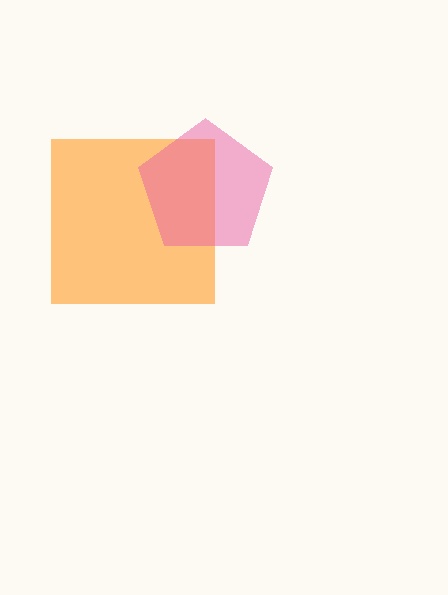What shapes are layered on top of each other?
The layered shapes are: an orange square, a pink pentagon.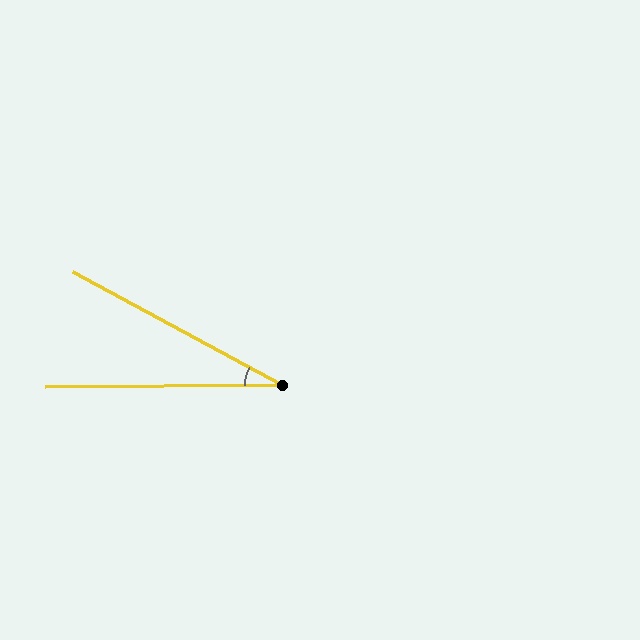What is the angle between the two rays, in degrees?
Approximately 29 degrees.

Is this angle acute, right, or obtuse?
It is acute.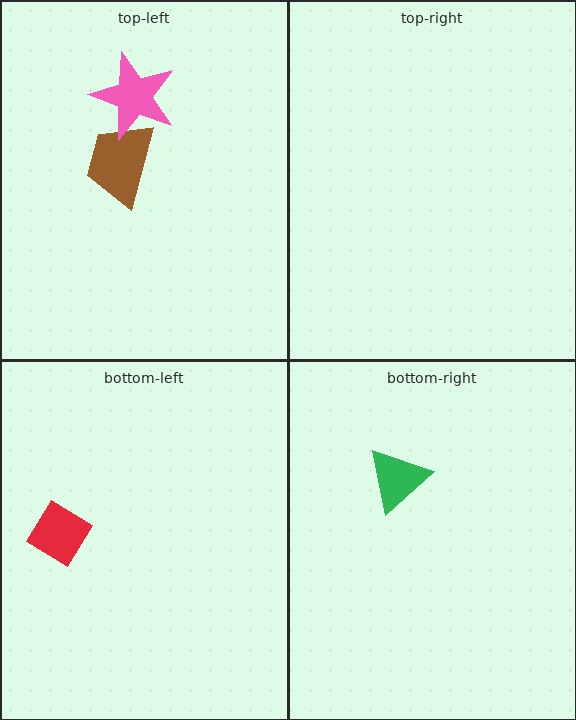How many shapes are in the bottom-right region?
1.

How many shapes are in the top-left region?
2.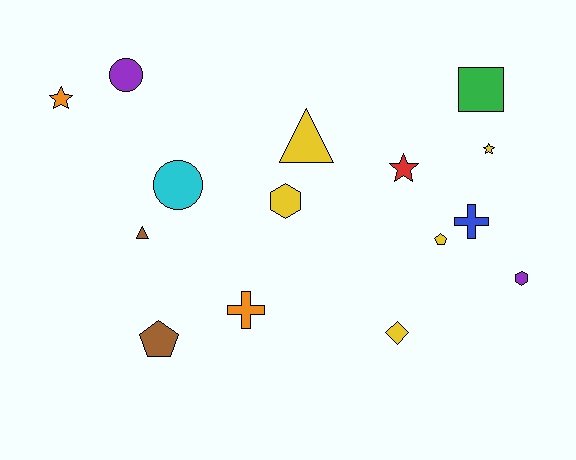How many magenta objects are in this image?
There are no magenta objects.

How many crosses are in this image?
There are 2 crosses.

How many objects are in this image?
There are 15 objects.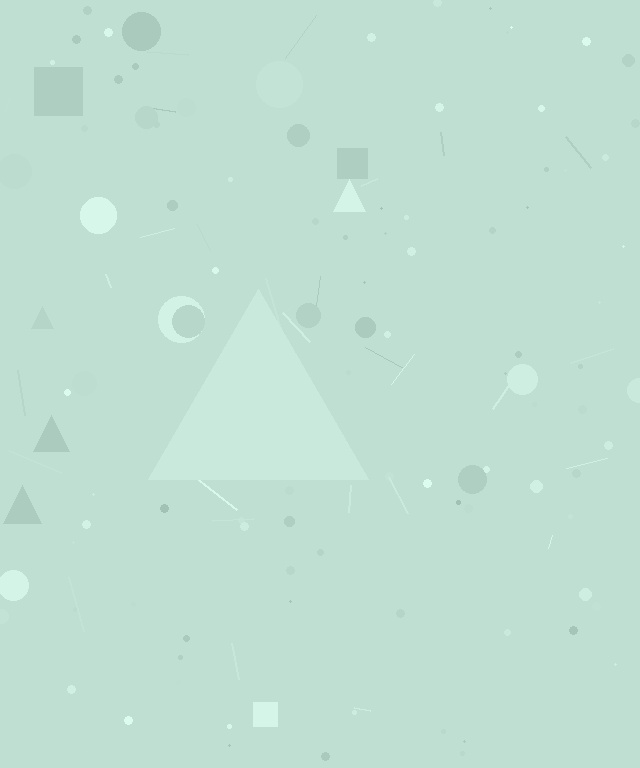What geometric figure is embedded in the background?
A triangle is embedded in the background.